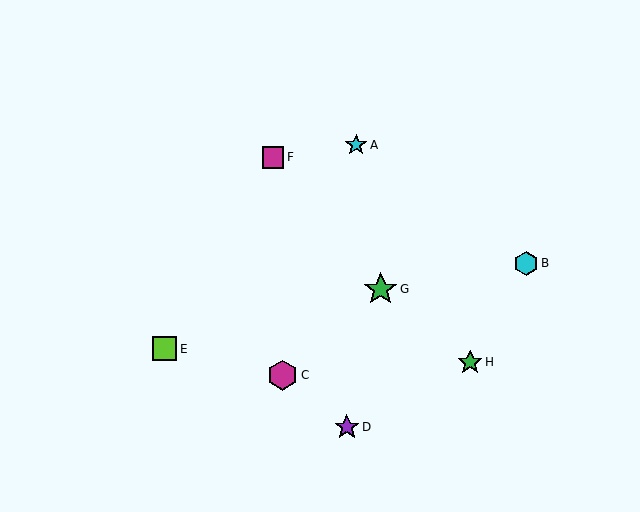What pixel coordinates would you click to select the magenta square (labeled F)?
Click at (273, 157) to select the magenta square F.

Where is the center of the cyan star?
The center of the cyan star is at (356, 145).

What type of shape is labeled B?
Shape B is a cyan hexagon.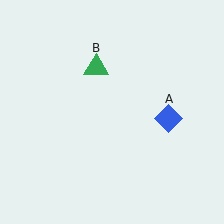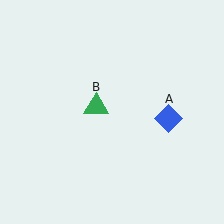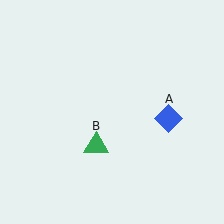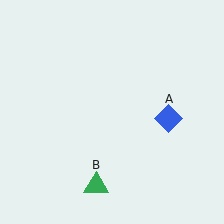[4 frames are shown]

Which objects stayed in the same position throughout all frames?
Blue diamond (object A) remained stationary.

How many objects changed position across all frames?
1 object changed position: green triangle (object B).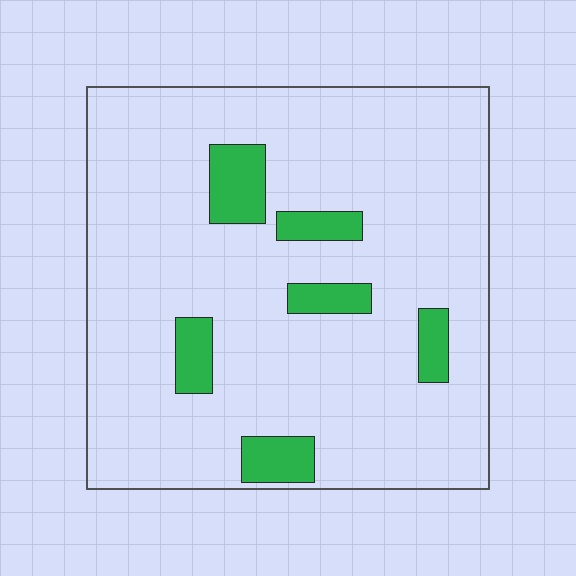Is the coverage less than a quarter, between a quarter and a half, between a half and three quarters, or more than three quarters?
Less than a quarter.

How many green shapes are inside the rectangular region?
6.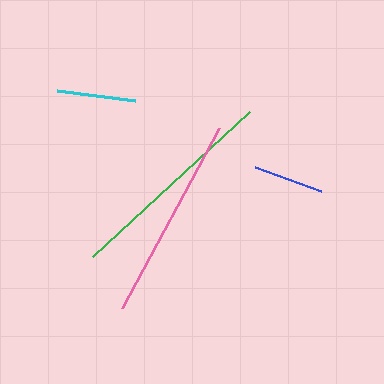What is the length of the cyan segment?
The cyan segment is approximately 78 pixels long.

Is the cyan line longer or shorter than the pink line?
The pink line is longer than the cyan line.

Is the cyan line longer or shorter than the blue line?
The cyan line is longer than the blue line.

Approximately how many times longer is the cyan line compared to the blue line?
The cyan line is approximately 1.1 times the length of the blue line.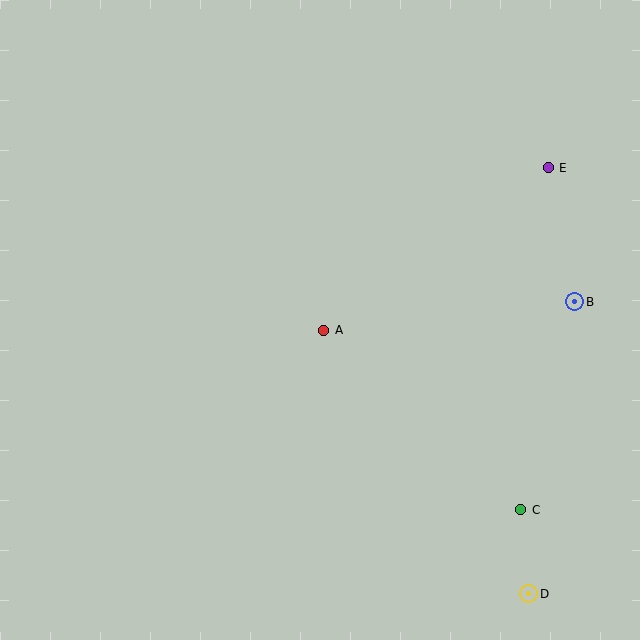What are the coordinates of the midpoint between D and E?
The midpoint between D and E is at (538, 381).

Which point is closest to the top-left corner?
Point A is closest to the top-left corner.